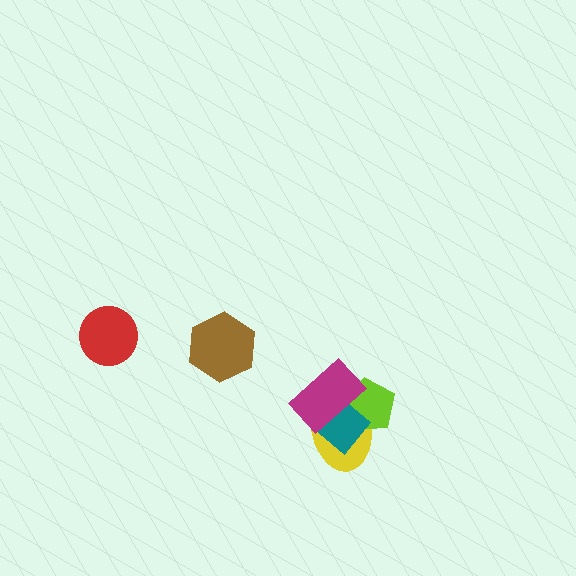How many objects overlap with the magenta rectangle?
3 objects overlap with the magenta rectangle.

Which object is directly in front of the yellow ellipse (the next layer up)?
The lime pentagon is directly in front of the yellow ellipse.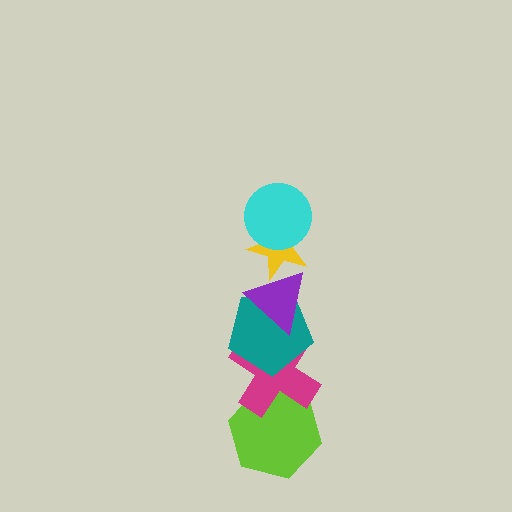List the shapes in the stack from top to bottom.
From top to bottom: the cyan circle, the yellow star, the purple triangle, the teal pentagon, the magenta cross, the lime hexagon.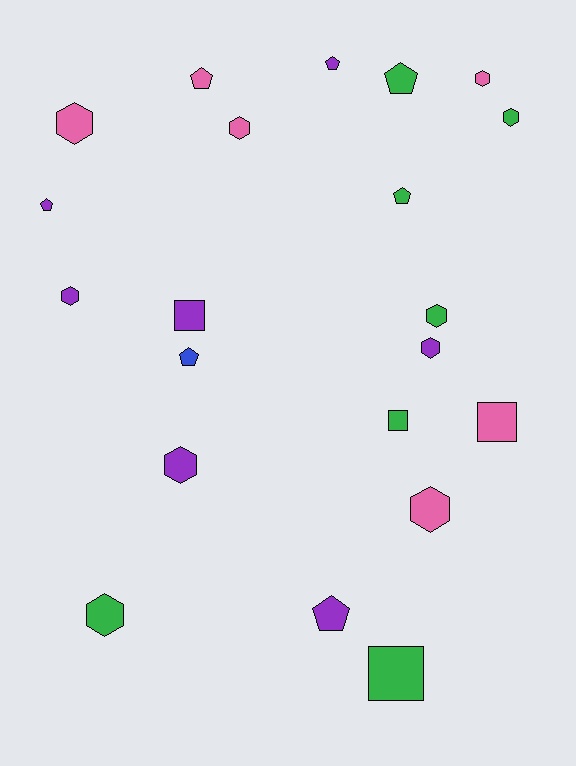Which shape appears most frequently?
Hexagon, with 10 objects.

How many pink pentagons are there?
There is 1 pink pentagon.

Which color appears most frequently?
Purple, with 7 objects.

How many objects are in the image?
There are 21 objects.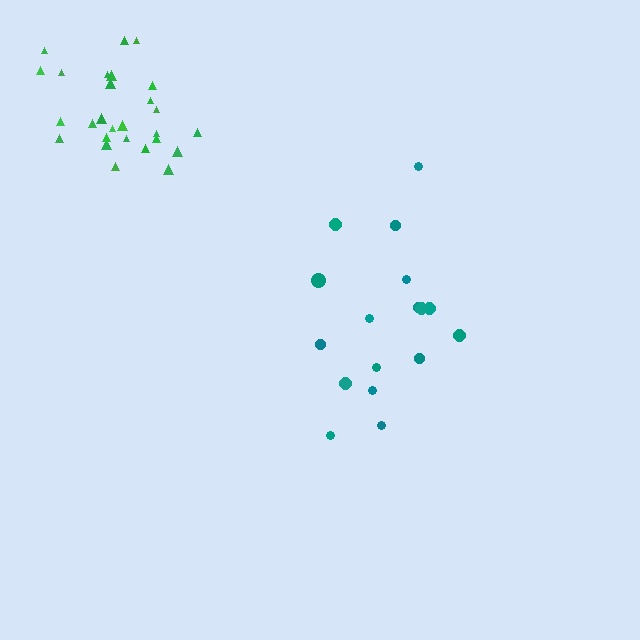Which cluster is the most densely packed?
Green.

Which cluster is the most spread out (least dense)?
Teal.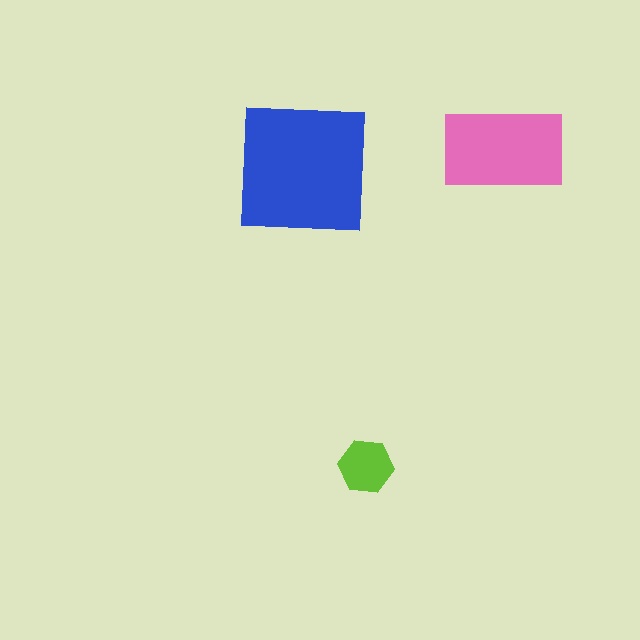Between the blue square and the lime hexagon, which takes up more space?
The blue square.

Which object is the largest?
The blue square.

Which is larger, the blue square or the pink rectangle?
The blue square.